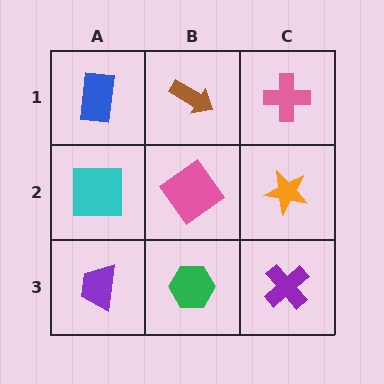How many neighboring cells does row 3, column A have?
2.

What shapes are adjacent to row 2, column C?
A pink cross (row 1, column C), a purple cross (row 3, column C), a pink diamond (row 2, column B).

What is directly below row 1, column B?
A pink diamond.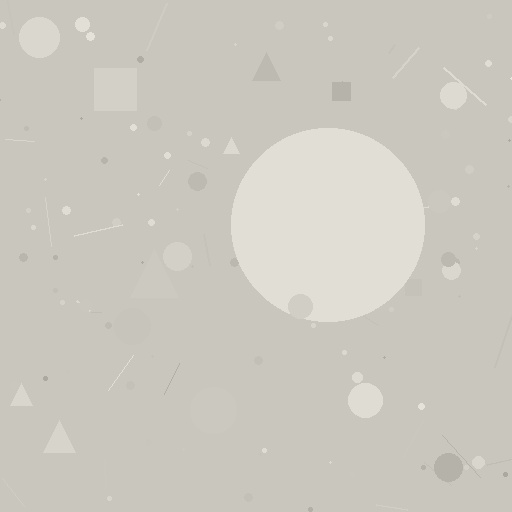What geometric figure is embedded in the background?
A circle is embedded in the background.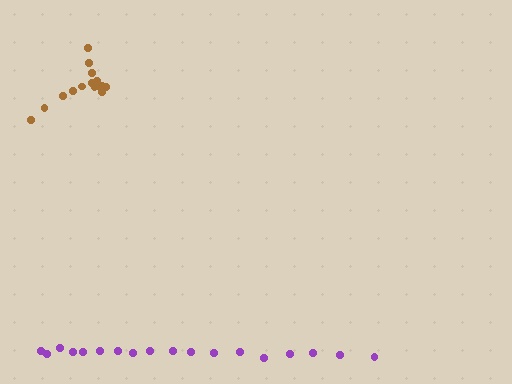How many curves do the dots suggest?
There are 2 distinct paths.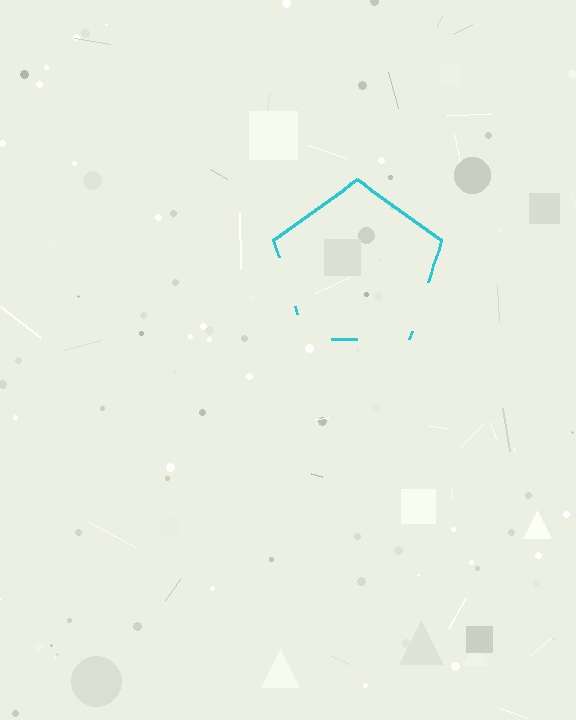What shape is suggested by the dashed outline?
The dashed outline suggests a pentagon.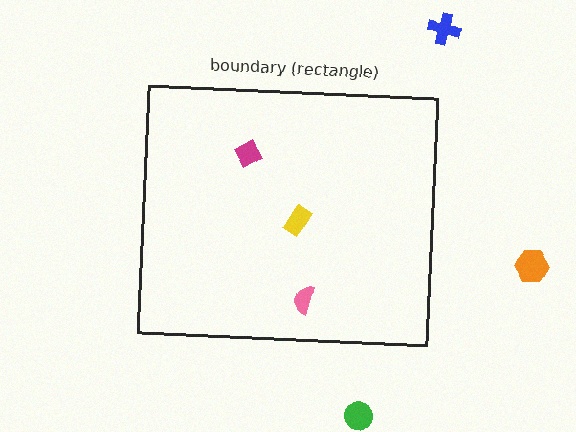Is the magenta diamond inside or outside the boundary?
Inside.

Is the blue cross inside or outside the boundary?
Outside.